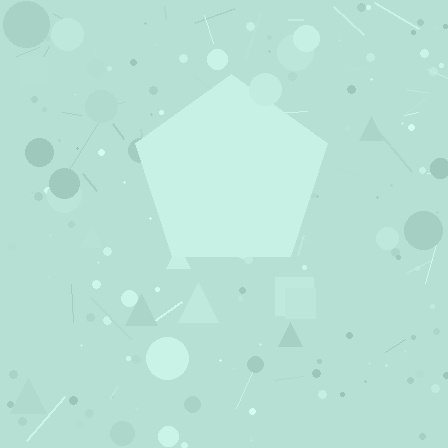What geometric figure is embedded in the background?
A pentagon is embedded in the background.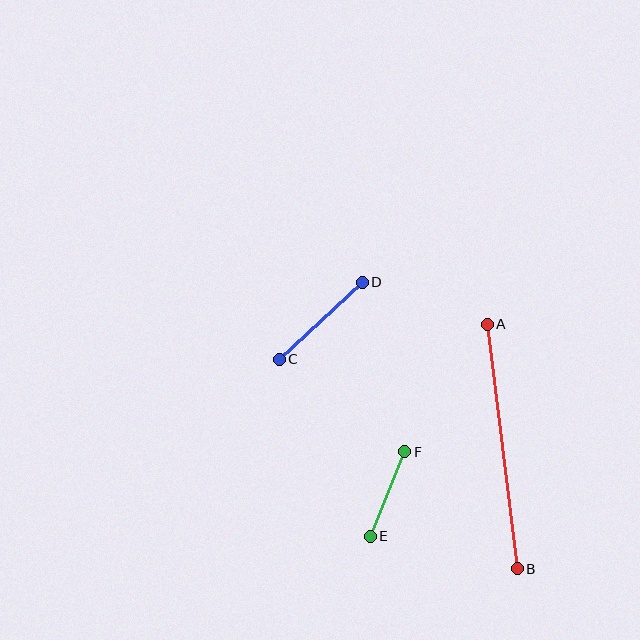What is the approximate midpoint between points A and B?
The midpoint is at approximately (502, 447) pixels.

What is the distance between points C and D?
The distance is approximately 113 pixels.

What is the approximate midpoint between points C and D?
The midpoint is at approximately (321, 321) pixels.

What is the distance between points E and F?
The distance is approximately 91 pixels.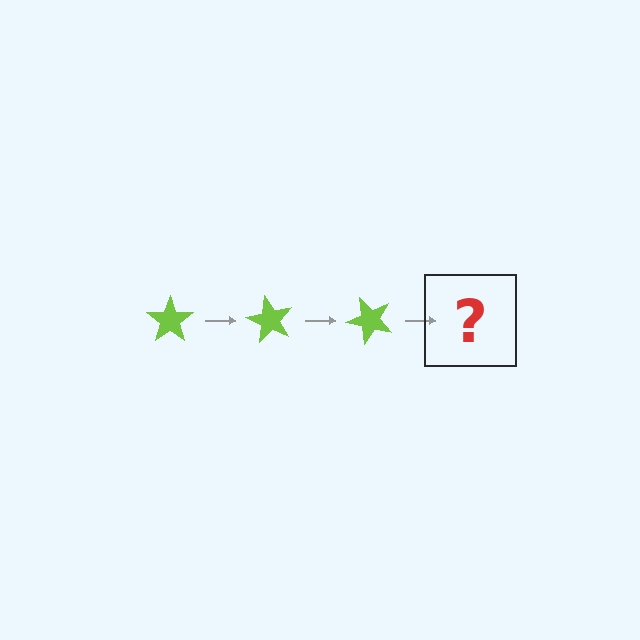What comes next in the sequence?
The next element should be a lime star rotated 180 degrees.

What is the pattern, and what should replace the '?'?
The pattern is that the star rotates 60 degrees each step. The '?' should be a lime star rotated 180 degrees.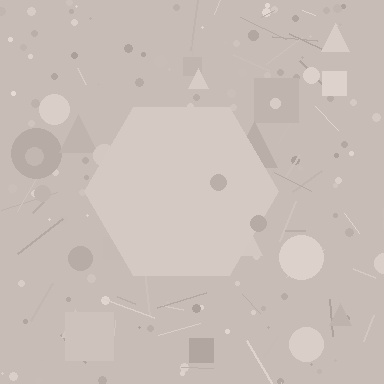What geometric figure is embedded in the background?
A hexagon is embedded in the background.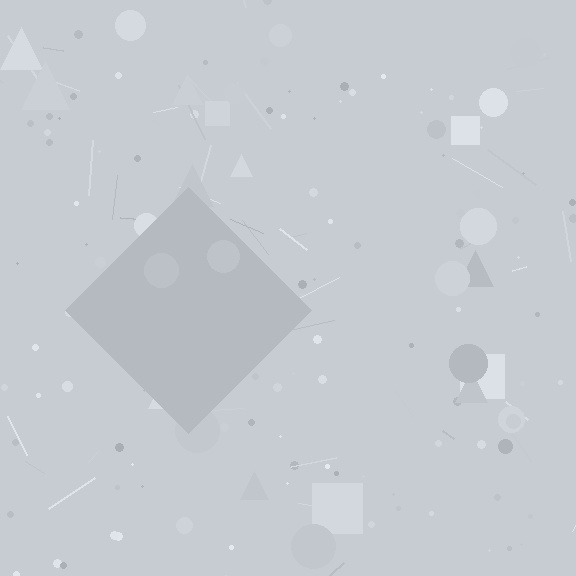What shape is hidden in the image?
A diamond is hidden in the image.